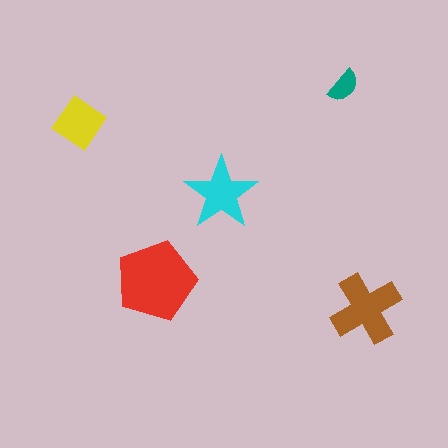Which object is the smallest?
The teal semicircle.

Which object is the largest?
The red pentagon.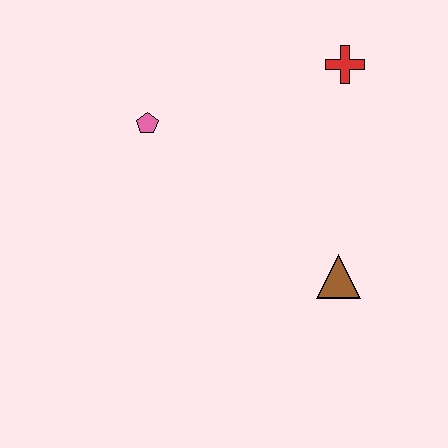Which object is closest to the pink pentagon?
The red cross is closest to the pink pentagon.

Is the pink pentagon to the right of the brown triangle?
No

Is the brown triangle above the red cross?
No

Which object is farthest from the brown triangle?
The pink pentagon is farthest from the brown triangle.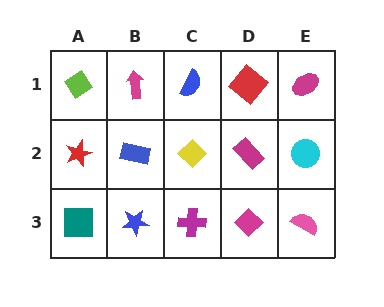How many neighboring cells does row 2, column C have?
4.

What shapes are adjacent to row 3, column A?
A red star (row 2, column A), a blue star (row 3, column B).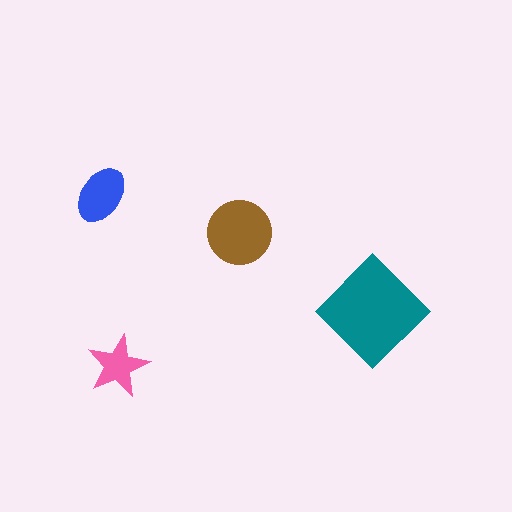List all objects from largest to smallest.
The teal diamond, the brown circle, the blue ellipse, the pink star.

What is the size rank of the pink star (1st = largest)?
4th.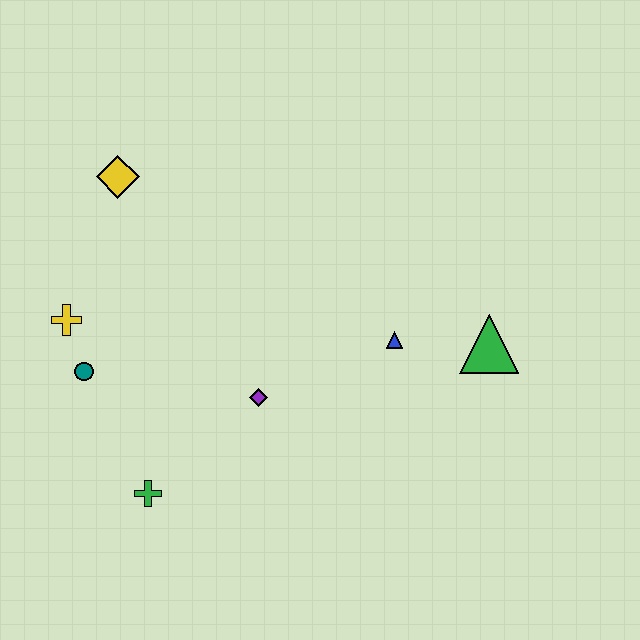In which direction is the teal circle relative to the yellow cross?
The teal circle is below the yellow cross.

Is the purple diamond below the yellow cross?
Yes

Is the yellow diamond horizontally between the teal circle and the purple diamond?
Yes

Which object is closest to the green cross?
The teal circle is closest to the green cross.